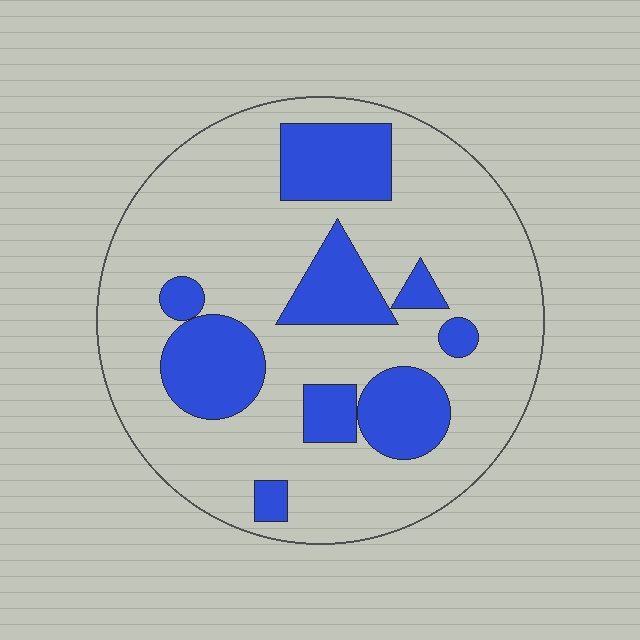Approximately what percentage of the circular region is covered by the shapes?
Approximately 25%.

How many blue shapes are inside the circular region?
9.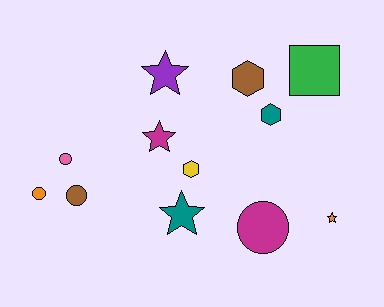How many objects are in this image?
There are 12 objects.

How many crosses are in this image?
There are no crosses.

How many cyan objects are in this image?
There are no cyan objects.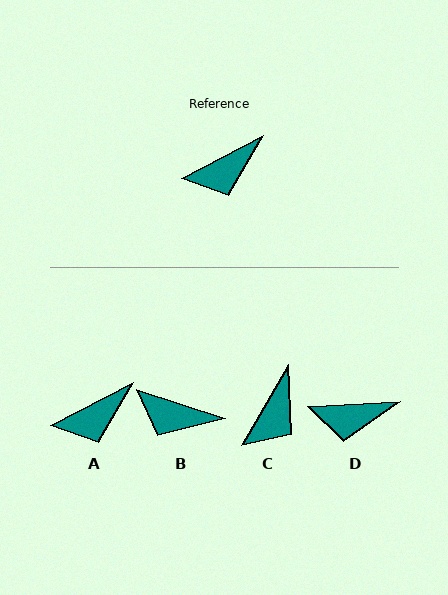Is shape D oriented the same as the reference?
No, it is off by about 24 degrees.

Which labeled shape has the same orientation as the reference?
A.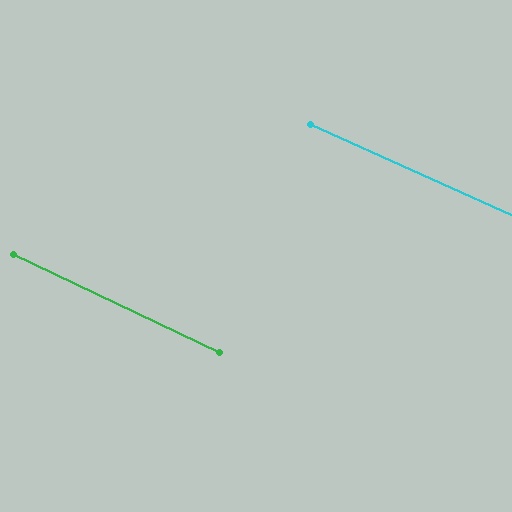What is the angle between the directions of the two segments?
Approximately 1 degree.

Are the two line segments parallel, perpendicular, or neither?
Parallel — their directions differ by only 0.9°.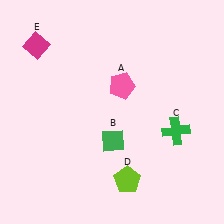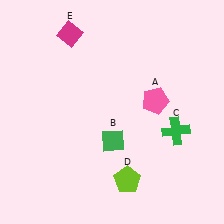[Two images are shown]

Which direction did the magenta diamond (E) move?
The magenta diamond (E) moved right.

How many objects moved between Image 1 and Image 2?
2 objects moved between the two images.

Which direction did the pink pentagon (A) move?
The pink pentagon (A) moved right.